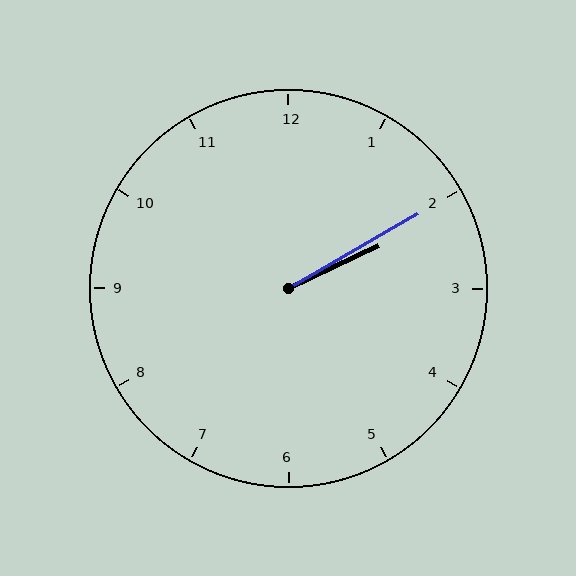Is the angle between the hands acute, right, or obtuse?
It is acute.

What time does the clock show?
2:10.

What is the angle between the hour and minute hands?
Approximately 5 degrees.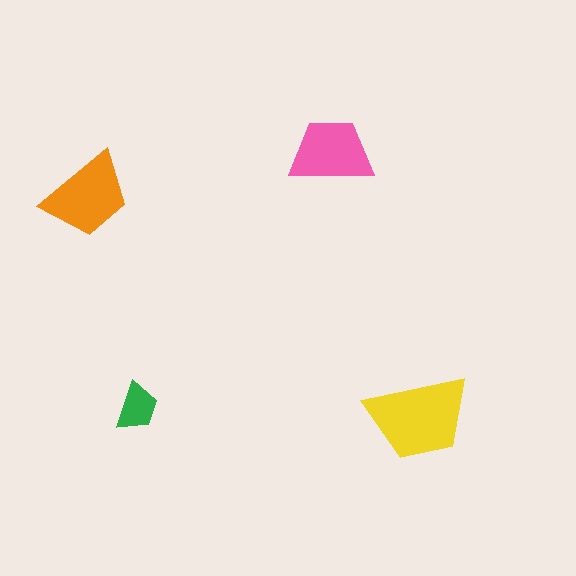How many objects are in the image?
There are 4 objects in the image.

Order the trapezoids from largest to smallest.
the yellow one, the orange one, the pink one, the green one.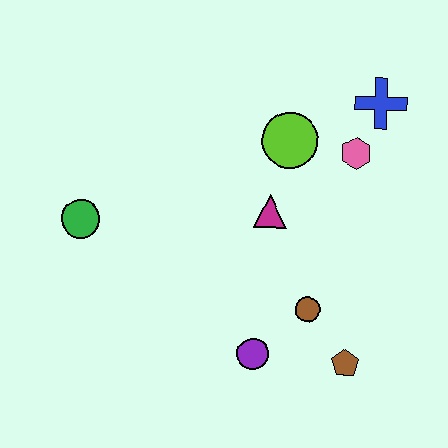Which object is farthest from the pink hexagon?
The green circle is farthest from the pink hexagon.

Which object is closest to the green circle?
The magenta triangle is closest to the green circle.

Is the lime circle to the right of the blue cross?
No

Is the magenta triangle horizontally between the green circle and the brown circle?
Yes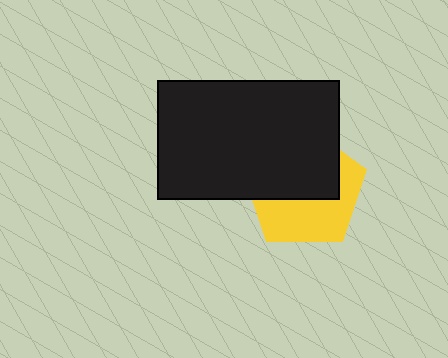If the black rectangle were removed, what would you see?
You would see the complete yellow pentagon.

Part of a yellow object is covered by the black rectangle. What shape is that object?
It is a pentagon.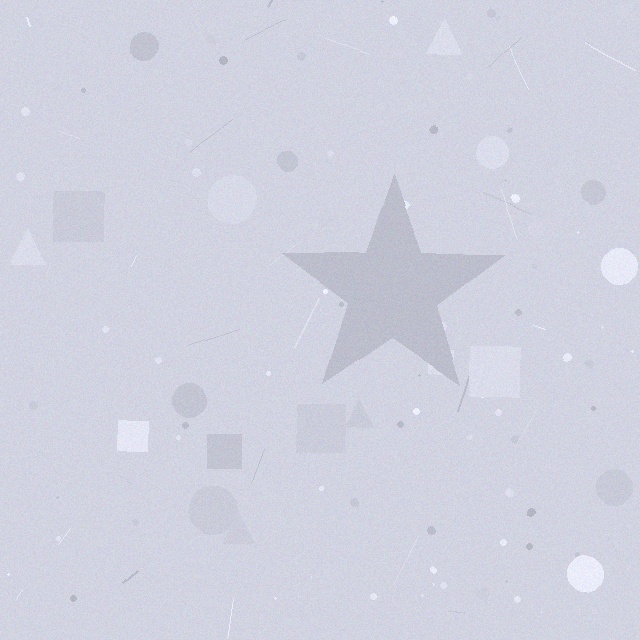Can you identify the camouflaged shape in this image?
The camouflaged shape is a star.